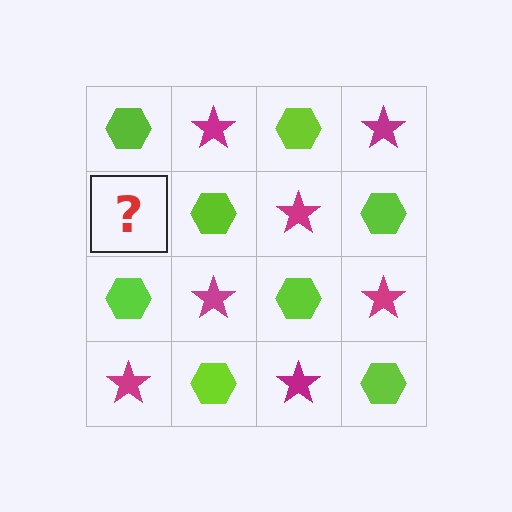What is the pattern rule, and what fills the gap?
The rule is that it alternates lime hexagon and magenta star in a checkerboard pattern. The gap should be filled with a magenta star.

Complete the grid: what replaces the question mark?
The question mark should be replaced with a magenta star.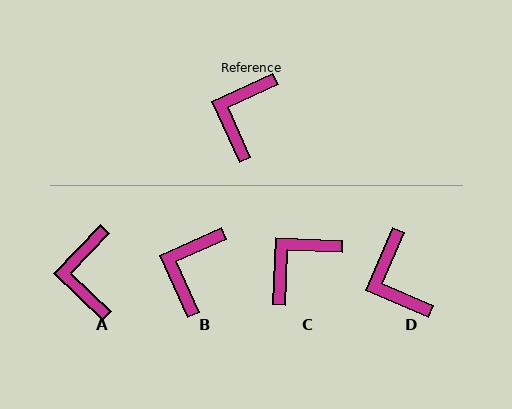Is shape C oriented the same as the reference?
No, it is off by about 27 degrees.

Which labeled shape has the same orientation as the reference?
B.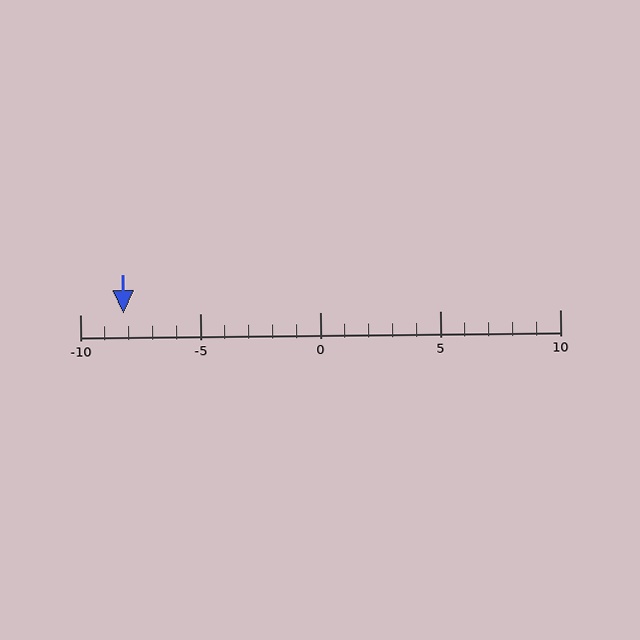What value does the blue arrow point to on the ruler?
The blue arrow points to approximately -8.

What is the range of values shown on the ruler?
The ruler shows values from -10 to 10.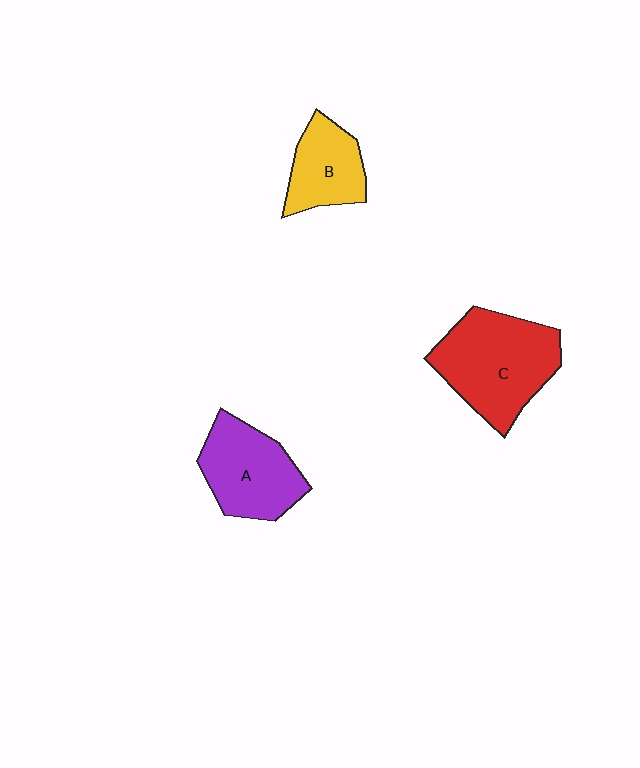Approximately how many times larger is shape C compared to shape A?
Approximately 1.3 times.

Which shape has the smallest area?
Shape B (yellow).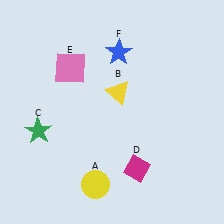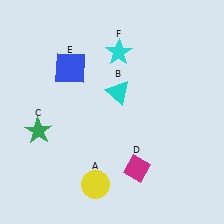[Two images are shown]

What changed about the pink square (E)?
In Image 1, E is pink. In Image 2, it changed to blue.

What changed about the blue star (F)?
In Image 1, F is blue. In Image 2, it changed to cyan.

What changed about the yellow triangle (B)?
In Image 1, B is yellow. In Image 2, it changed to cyan.